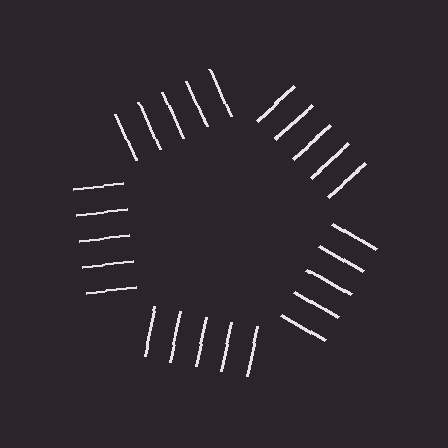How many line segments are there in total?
25 — 5 along each of the 5 edges.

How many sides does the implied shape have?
5 sides — the line-ends trace a pentagon.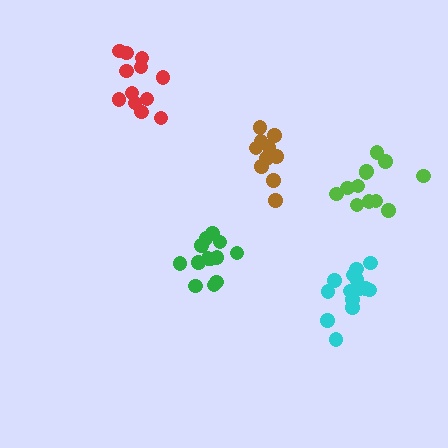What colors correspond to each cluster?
The clusters are colored: lime, brown, cyan, green, red.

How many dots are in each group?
Group 1: 12 dots, Group 2: 12 dots, Group 3: 14 dots, Group 4: 13 dots, Group 5: 12 dots (63 total).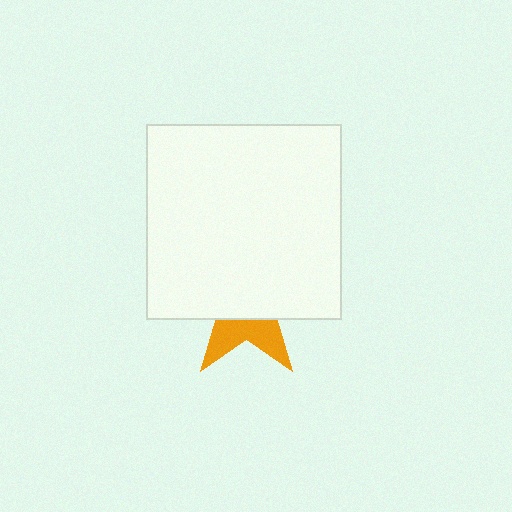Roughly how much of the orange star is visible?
A small part of it is visible (roughly 35%).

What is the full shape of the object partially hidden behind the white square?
The partially hidden object is an orange star.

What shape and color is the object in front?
The object in front is a white square.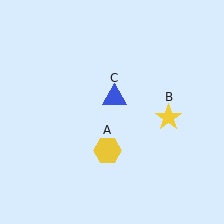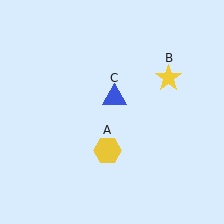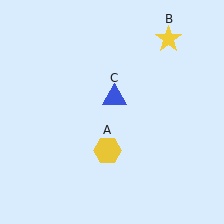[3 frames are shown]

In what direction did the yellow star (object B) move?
The yellow star (object B) moved up.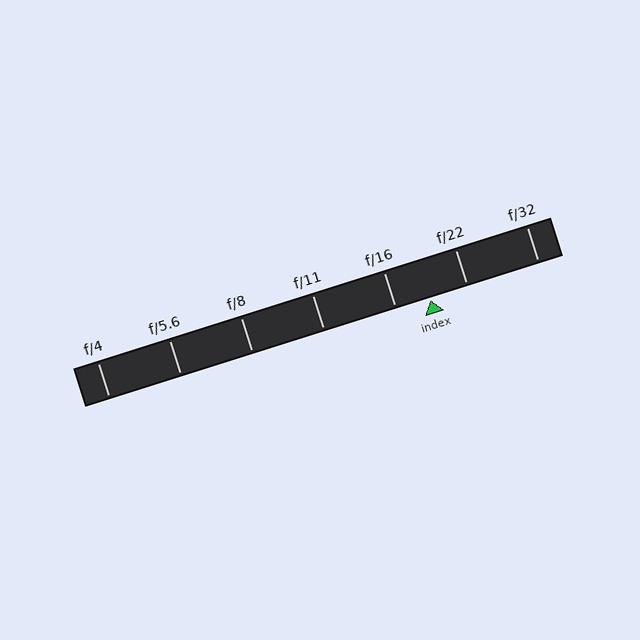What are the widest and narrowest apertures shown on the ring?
The widest aperture shown is f/4 and the narrowest is f/32.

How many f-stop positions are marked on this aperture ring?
There are 7 f-stop positions marked.